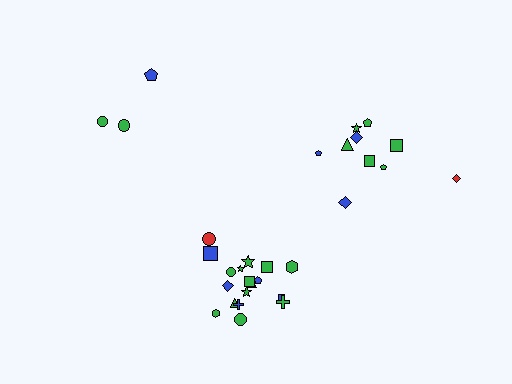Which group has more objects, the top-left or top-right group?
The top-right group.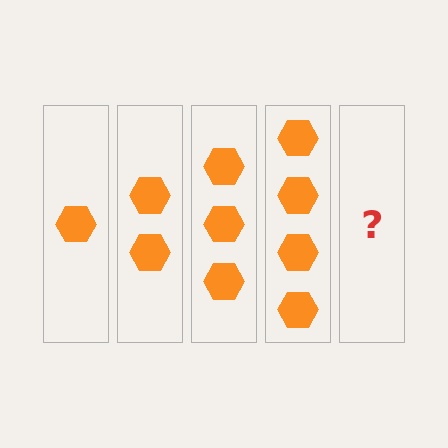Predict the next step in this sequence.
The next step is 5 hexagons.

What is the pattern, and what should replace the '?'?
The pattern is that each step adds one more hexagon. The '?' should be 5 hexagons.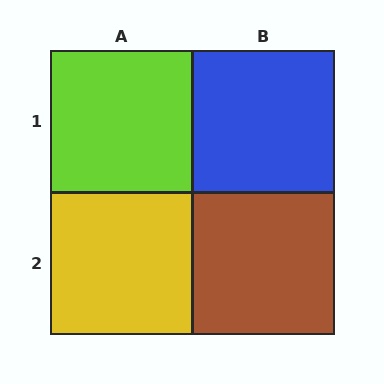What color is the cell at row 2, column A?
Yellow.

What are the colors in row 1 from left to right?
Lime, blue.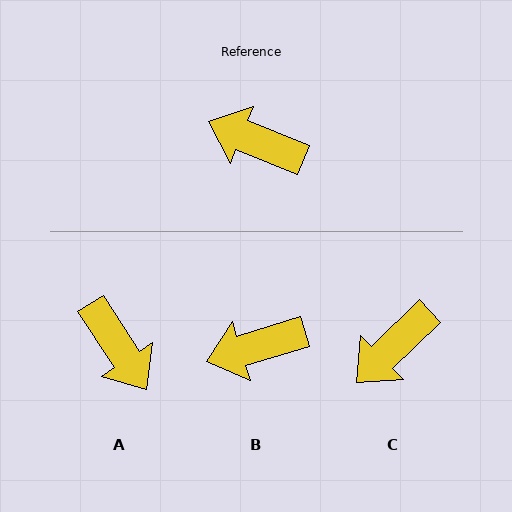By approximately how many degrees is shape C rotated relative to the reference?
Approximately 66 degrees counter-clockwise.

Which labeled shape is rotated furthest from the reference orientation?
A, about 145 degrees away.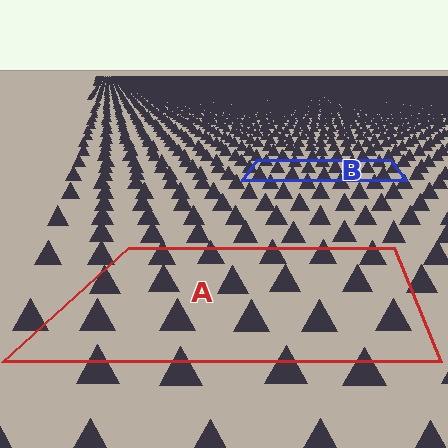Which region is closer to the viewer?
Region A is closer. The texture elements there are larger and more spread out.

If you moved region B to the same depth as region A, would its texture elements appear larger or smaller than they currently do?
They would appear larger. At a closer depth, the same texture elements are projected at a bigger on-screen size.